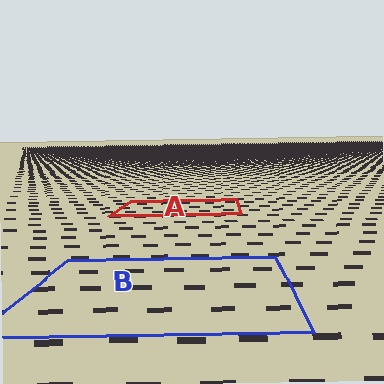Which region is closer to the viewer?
Region B is closer. The texture elements there are larger and more spread out.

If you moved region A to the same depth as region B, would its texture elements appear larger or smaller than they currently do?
They would appear larger. At a closer depth, the same texture elements are projected at a bigger on-screen size.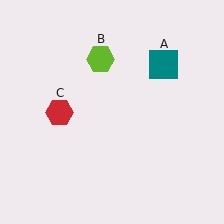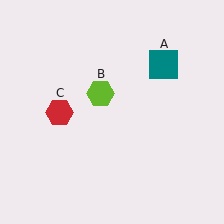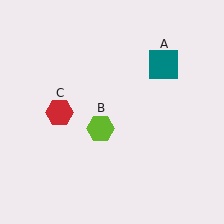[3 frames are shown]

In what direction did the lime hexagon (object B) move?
The lime hexagon (object B) moved down.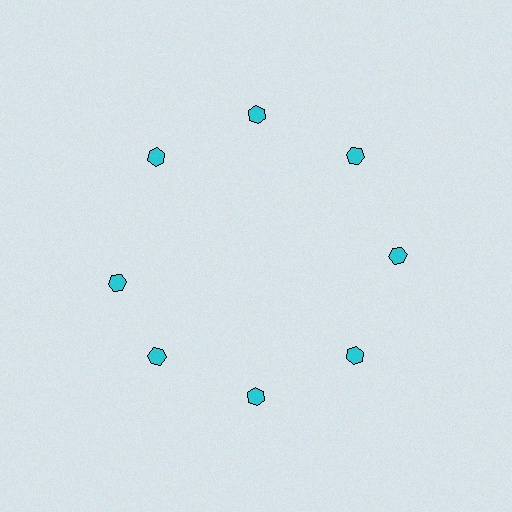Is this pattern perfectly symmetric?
No. The 8 cyan hexagons are arranged in a ring, but one element near the 9 o'clock position is rotated out of alignment along the ring, breaking the 8-fold rotational symmetry.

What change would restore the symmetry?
The symmetry would be restored by rotating it back into even spacing with its neighbors so that all 8 hexagons sit at equal angles and equal distance from the center.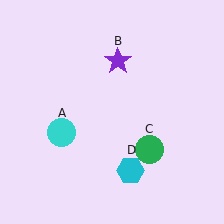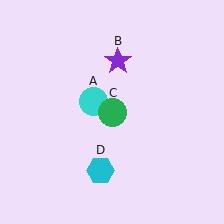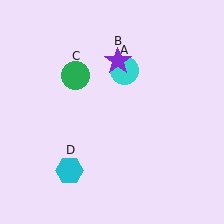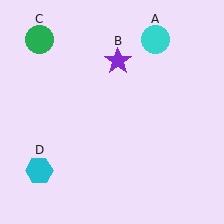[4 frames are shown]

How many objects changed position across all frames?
3 objects changed position: cyan circle (object A), green circle (object C), cyan hexagon (object D).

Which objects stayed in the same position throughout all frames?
Purple star (object B) remained stationary.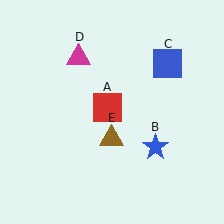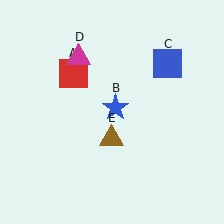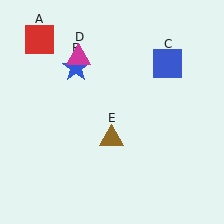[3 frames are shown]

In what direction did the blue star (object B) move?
The blue star (object B) moved up and to the left.